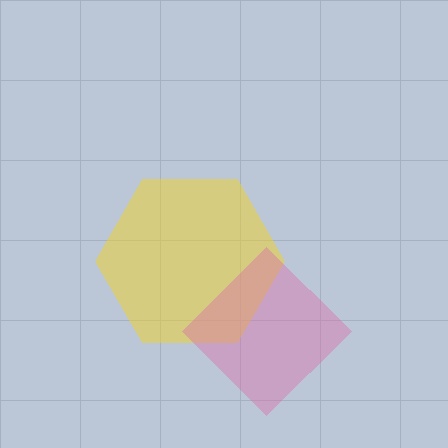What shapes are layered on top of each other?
The layered shapes are: a yellow hexagon, a pink diamond.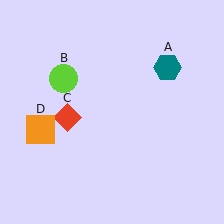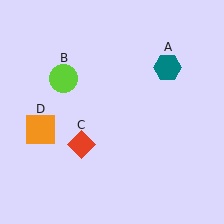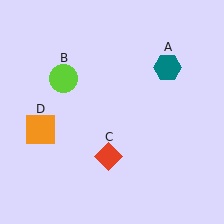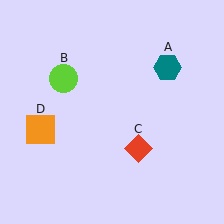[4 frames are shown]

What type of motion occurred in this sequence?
The red diamond (object C) rotated counterclockwise around the center of the scene.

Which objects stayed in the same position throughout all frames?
Teal hexagon (object A) and lime circle (object B) and orange square (object D) remained stationary.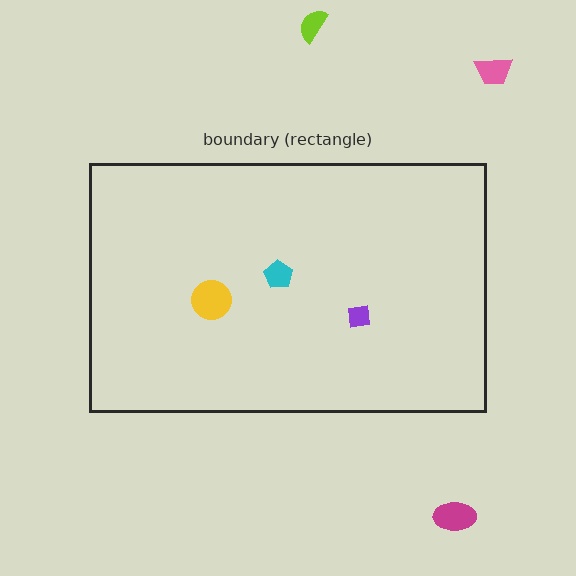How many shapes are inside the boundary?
3 inside, 3 outside.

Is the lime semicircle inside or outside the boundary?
Outside.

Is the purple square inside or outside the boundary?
Inside.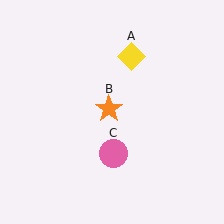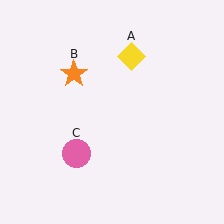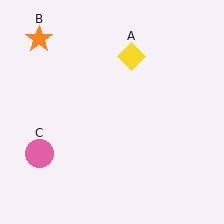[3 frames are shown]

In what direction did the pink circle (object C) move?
The pink circle (object C) moved left.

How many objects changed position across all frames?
2 objects changed position: orange star (object B), pink circle (object C).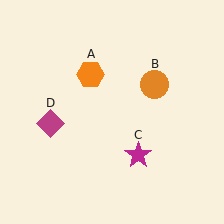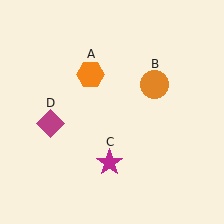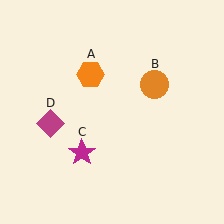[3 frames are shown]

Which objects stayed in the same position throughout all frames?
Orange hexagon (object A) and orange circle (object B) and magenta diamond (object D) remained stationary.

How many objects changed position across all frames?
1 object changed position: magenta star (object C).